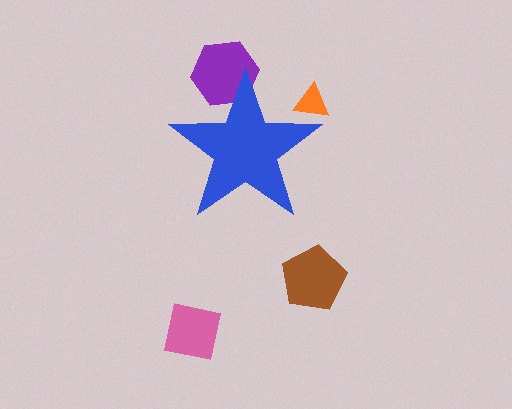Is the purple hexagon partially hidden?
Yes, the purple hexagon is partially hidden behind the blue star.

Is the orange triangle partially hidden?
Yes, the orange triangle is partially hidden behind the blue star.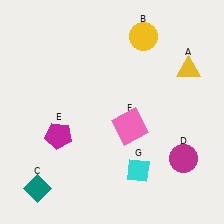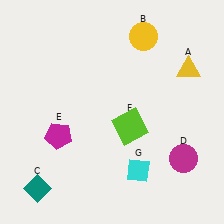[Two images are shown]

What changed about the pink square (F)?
In Image 1, F is pink. In Image 2, it changed to lime.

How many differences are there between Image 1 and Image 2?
There is 1 difference between the two images.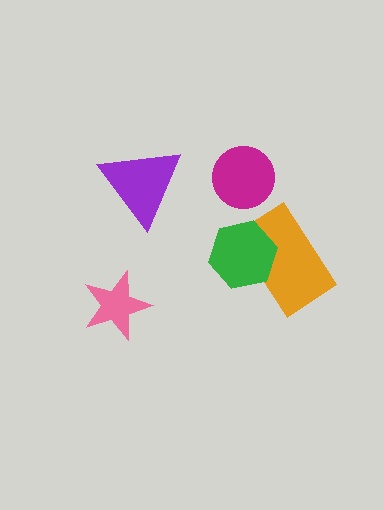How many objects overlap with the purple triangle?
0 objects overlap with the purple triangle.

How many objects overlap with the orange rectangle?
1 object overlaps with the orange rectangle.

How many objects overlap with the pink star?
0 objects overlap with the pink star.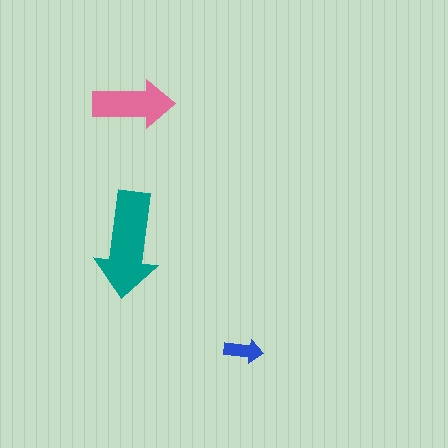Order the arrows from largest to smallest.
the teal one, the pink one, the blue one.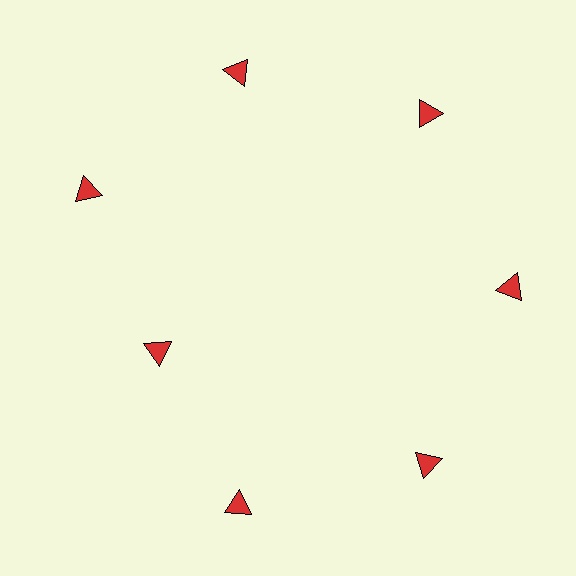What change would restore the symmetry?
The symmetry would be restored by moving it outward, back onto the ring so that all 7 triangles sit at equal angles and equal distance from the center.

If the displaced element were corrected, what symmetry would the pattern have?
It would have 7-fold rotational symmetry — the pattern would map onto itself every 51 degrees.